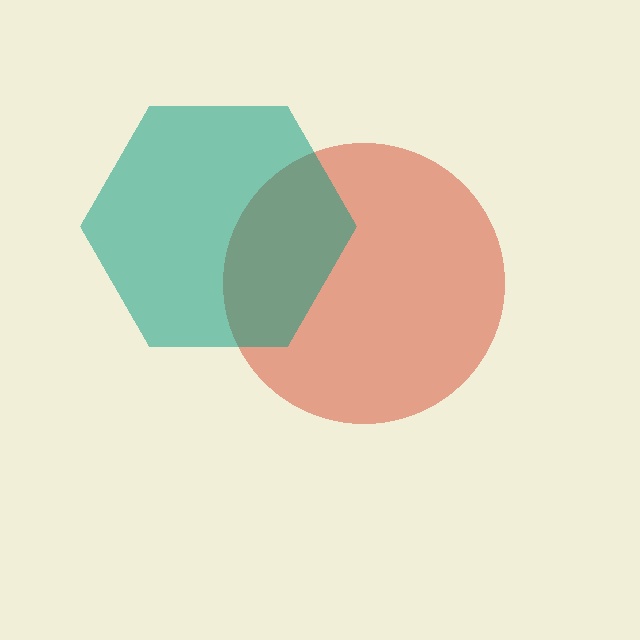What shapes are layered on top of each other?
The layered shapes are: a red circle, a teal hexagon.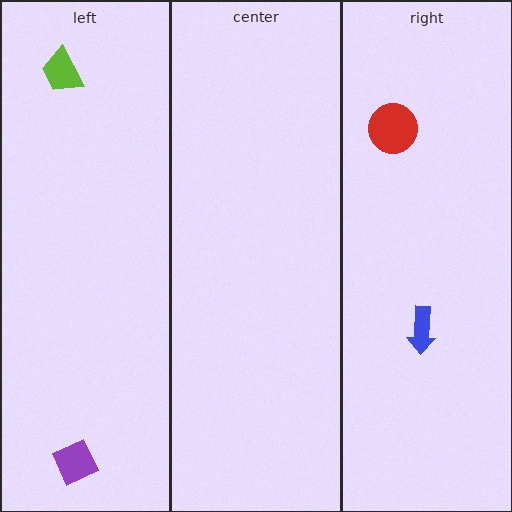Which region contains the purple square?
The left region.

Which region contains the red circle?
The right region.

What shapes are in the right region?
The blue arrow, the red circle.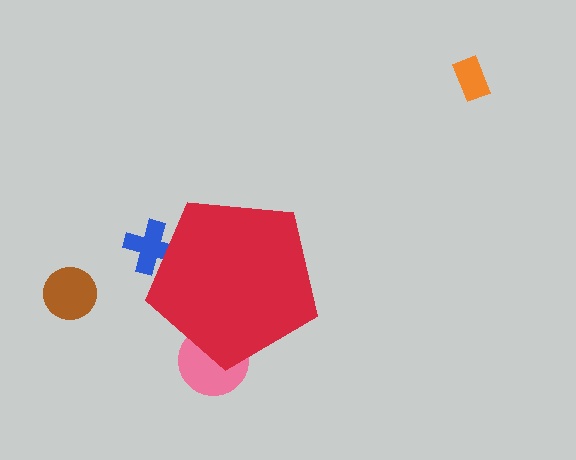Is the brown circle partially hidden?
No, the brown circle is fully visible.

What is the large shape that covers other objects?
A red pentagon.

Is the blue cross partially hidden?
Yes, the blue cross is partially hidden behind the red pentagon.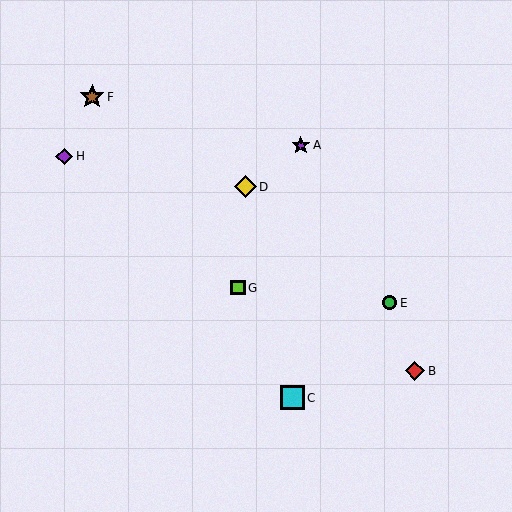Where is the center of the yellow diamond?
The center of the yellow diamond is at (245, 187).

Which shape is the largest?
The brown star (labeled F) is the largest.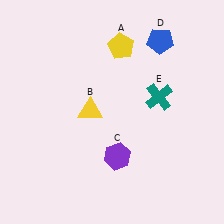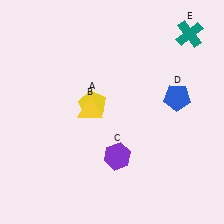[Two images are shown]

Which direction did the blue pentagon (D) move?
The blue pentagon (D) moved down.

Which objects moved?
The objects that moved are: the yellow pentagon (A), the blue pentagon (D), the teal cross (E).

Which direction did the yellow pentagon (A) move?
The yellow pentagon (A) moved down.